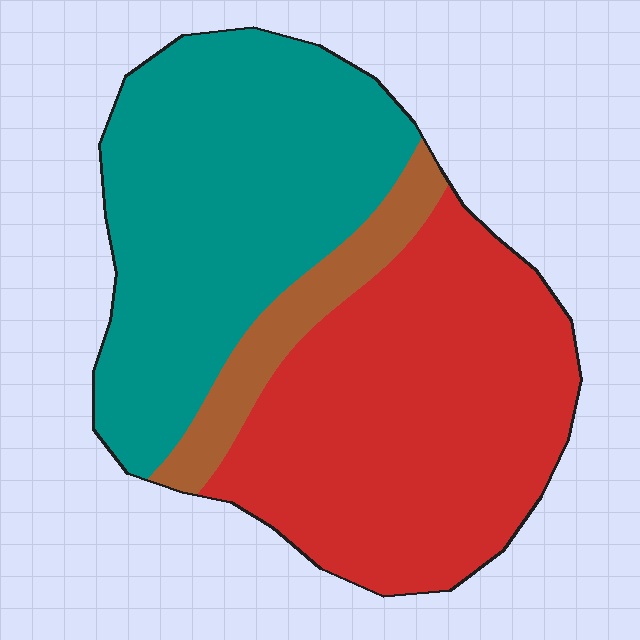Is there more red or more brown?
Red.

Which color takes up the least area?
Brown, at roughly 10%.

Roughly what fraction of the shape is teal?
Teal covers around 45% of the shape.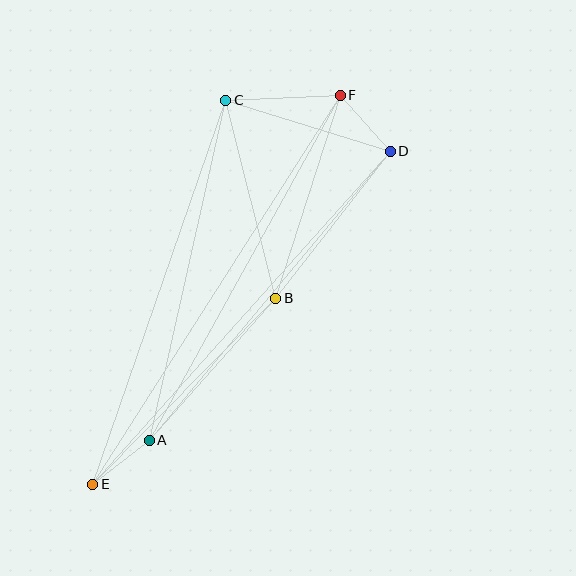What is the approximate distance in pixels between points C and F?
The distance between C and F is approximately 114 pixels.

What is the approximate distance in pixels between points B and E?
The distance between B and E is approximately 261 pixels.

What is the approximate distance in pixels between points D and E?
The distance between D and E is approximately 447 pixels.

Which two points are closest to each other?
Points A and E are closest to each other.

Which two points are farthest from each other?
Points E and F are farthest from each other.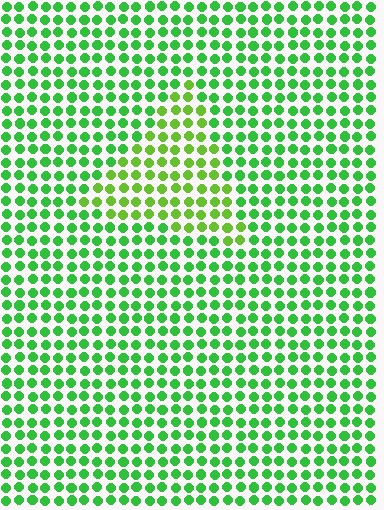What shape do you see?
I see a triangle.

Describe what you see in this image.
The image is filled with small green elements in a uniform arrangement. A triangle-shaped region is visible where the elements are tinted to a slightly different hue, forming a subtle color boundary.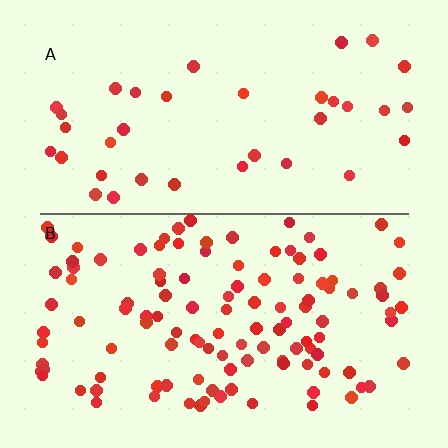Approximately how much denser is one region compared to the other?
Approximately 3.2× — region B over region A.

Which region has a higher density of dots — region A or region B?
B (the bottom).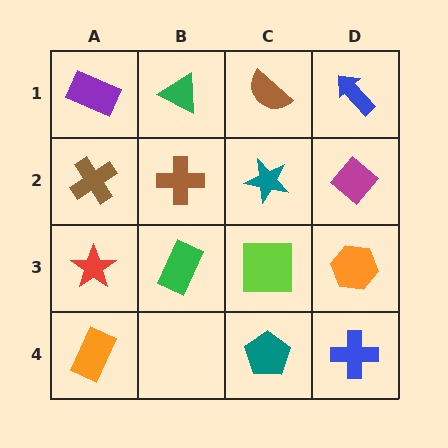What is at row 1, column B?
A green triangle.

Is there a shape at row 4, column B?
No, that cell is empty.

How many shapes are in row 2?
4 shapes.